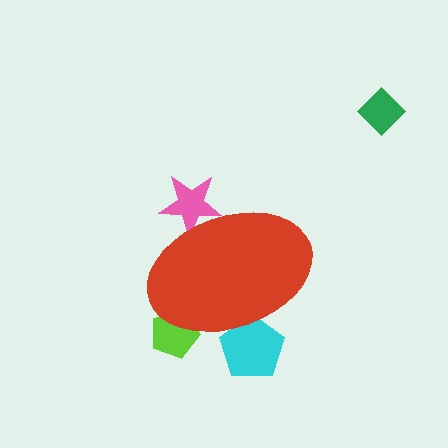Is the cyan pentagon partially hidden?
Yes, the cyan pentagon is partially hidden behind the red ellipse.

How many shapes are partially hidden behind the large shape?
3 shapes are partially hidden.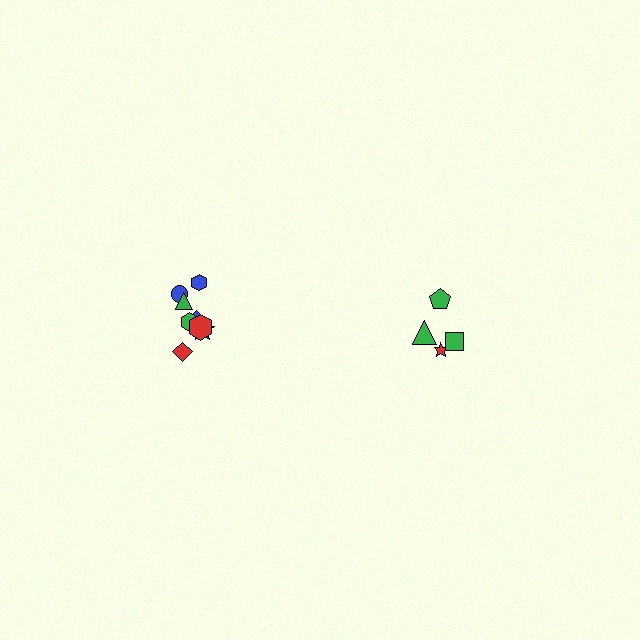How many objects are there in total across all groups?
There are 12 objects.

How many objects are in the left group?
There are 8 objects.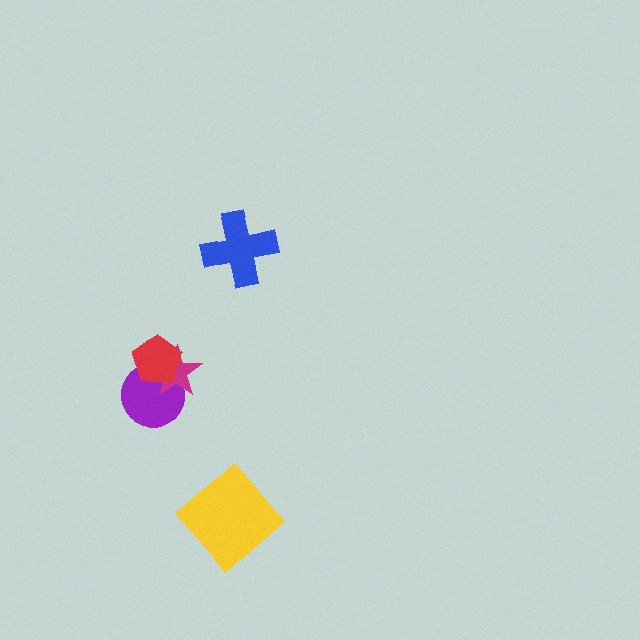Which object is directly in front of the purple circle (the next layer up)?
The magenta star is directly in front of the purple circle.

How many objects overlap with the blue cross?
0 objects overlap with the blue cross.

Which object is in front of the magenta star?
The red pentagon is in front of the magenta star.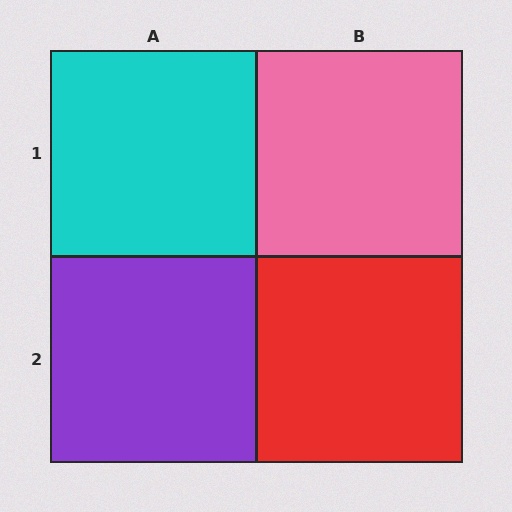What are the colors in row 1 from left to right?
Cyan, pink.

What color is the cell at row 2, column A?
Purple.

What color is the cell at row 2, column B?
Red.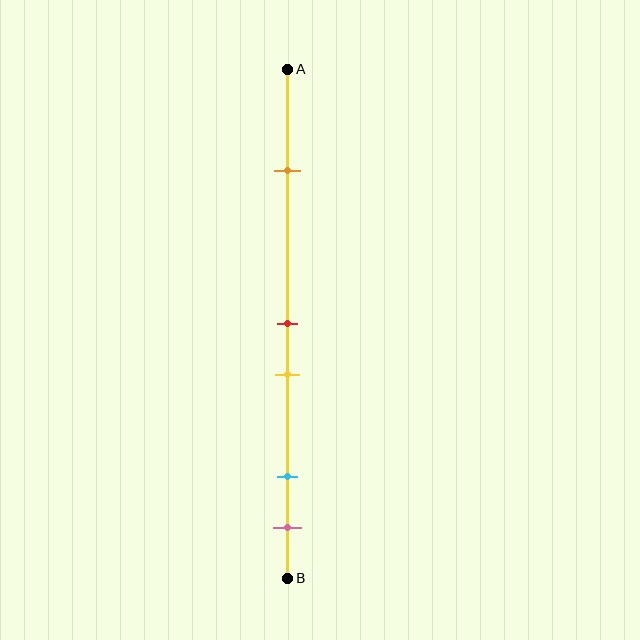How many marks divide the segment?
There are 5 marks dividing the segment.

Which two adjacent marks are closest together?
The red and yellow marks are the closest adjacent pair.